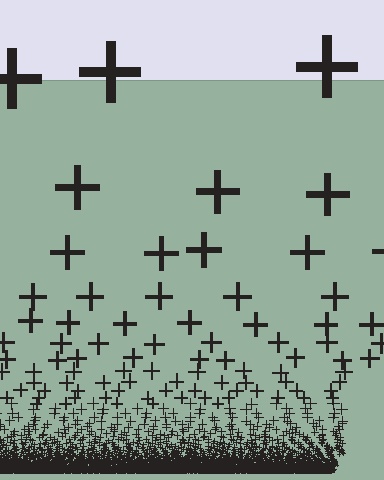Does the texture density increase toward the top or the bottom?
Density increases toward the bottom.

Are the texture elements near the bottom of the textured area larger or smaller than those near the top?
Smaller. The gradient is inverted — elements near the bottom are smaller and denser.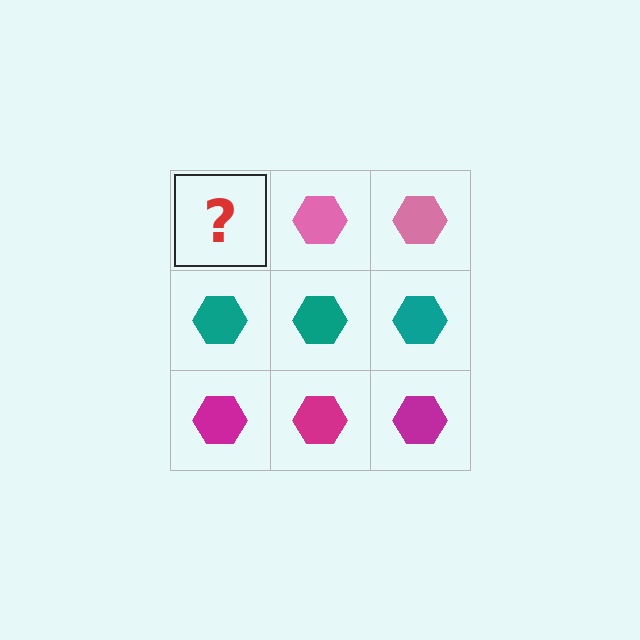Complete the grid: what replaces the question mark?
The question mark should be replaced with a pink hexagon.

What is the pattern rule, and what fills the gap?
The rule is that each row has a consistent color. The gap should be filled with a pink hexagon.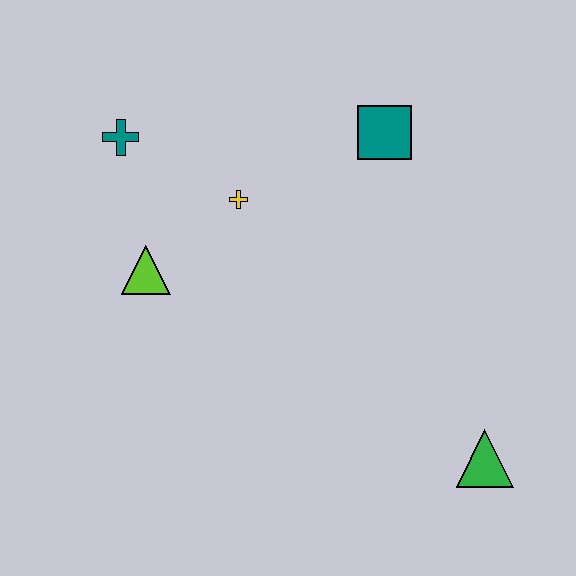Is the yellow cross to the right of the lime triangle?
Yes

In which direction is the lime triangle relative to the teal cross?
The lime triangle is below the teal cross.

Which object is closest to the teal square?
The yellow cross is closest to the teal square.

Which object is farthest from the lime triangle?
The green triangle is farthest from the lime triangle.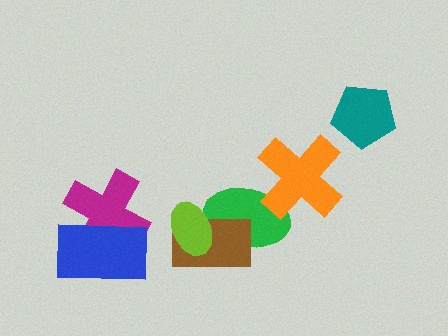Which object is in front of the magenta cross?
The blue rectangle is in front of the magenta cross.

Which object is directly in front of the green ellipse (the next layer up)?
The brown rectangle is directly in front of the green ellipse.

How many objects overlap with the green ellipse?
3 objects overlap with the green ellipse.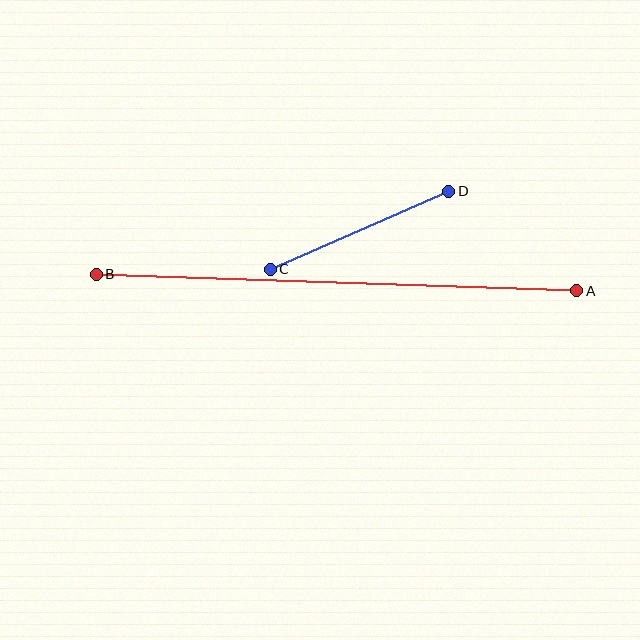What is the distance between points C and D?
The distance is approximately 195 pixels.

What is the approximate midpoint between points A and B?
The midpoint is at approximately (337, 282) pixels.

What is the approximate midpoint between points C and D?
The midpoint is at approximately (360, 230) pixels.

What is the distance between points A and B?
The distance is approximately 481 pixels.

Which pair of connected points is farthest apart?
Points A and B are farthest apart.